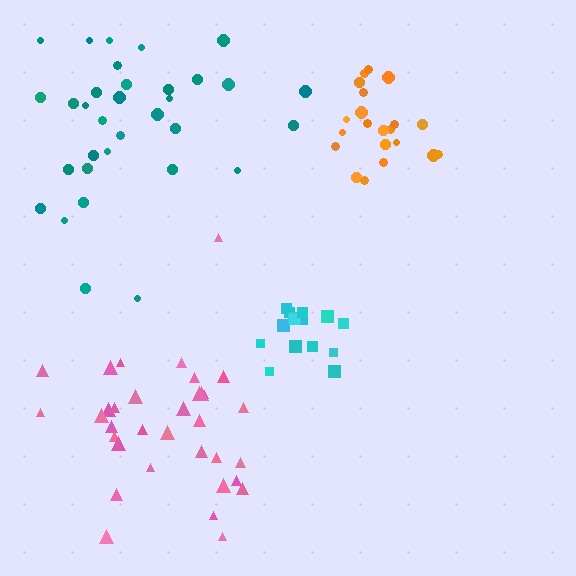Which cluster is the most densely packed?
Cyan.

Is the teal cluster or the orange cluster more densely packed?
Orange.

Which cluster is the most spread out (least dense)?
Teal.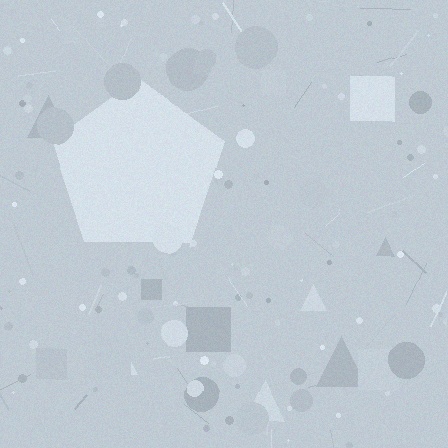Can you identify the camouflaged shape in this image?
The camouflaged shape is a pentagon.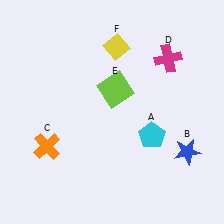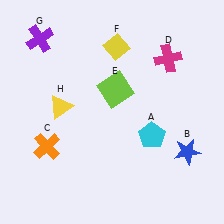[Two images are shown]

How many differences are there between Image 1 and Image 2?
There are 2 differences between the two images.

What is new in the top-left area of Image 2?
A yellow triangle (H) was added in the top-left area of Image 2.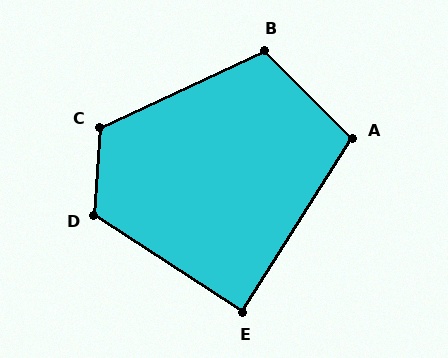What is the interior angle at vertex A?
Approximately 103 degrees (obtuse).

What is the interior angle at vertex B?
Approximately 110 degrees (obtuse).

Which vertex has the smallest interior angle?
E, at approximately 89 degrees.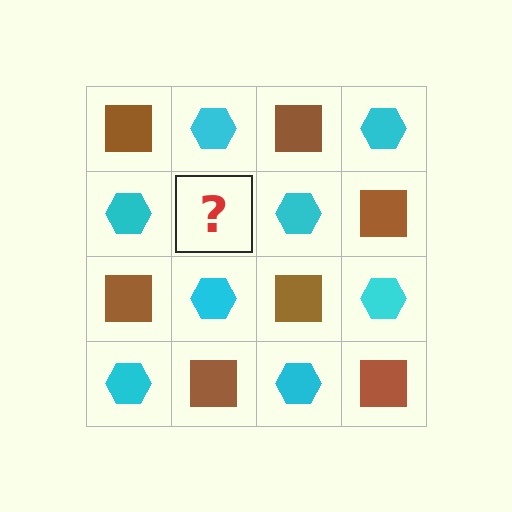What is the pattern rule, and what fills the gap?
The rule is that it alternates brown square and cyan hexagon in a checkerboard pattern. The gap should be filled with a brown square.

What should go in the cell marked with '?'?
The missing cell should contain a brown square.